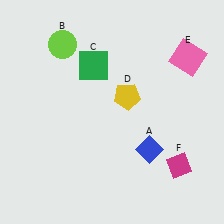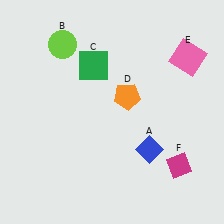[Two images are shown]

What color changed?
The pentagon (D) changed from yellow in Image 1 to orange in Image 2.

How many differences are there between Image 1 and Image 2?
There is 1 difference between the two images.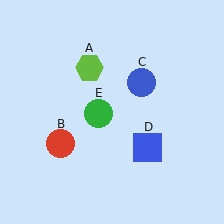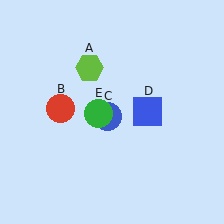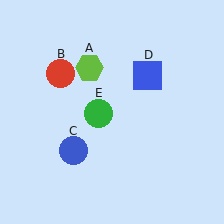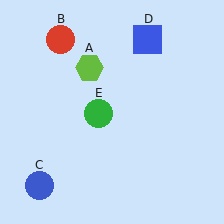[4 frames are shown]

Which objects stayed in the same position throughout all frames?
Lime hexagon (object A) and green circle (object E) remained stationary.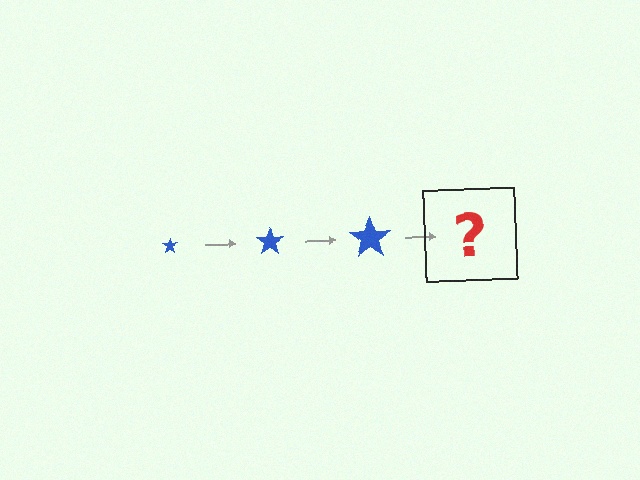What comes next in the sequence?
The next element should be a blue star, larger than the previous one.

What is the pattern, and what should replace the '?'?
The pattern is that the star gets progressively larger each step. The '?' should be a blue star, larger than the previous one.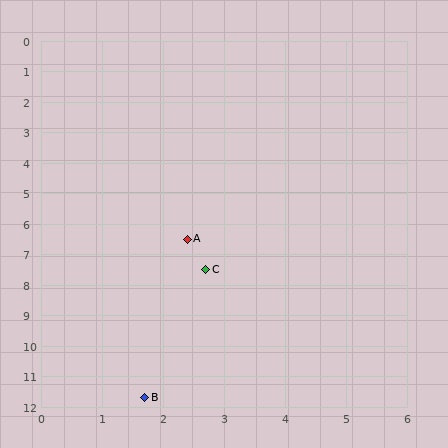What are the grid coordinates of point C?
Point C is at approximately (2.7, 7.5).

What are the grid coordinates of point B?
Point B is at approximately (1.7, 11.7).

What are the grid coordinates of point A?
Point A is at approximately (2.4, 6.5).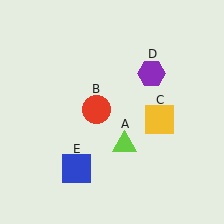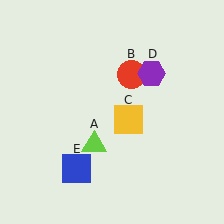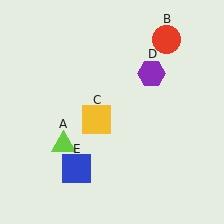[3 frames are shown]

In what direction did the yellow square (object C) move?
The yellow square (object C) moved left.